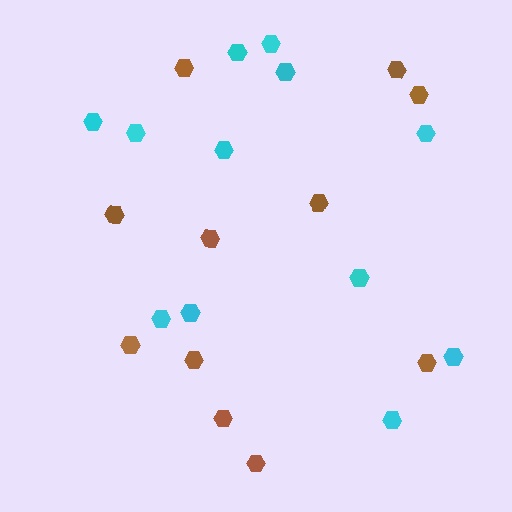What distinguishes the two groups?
There are 2 groups: one group of brown hexagons (11) and one group of cyan hexagons (12).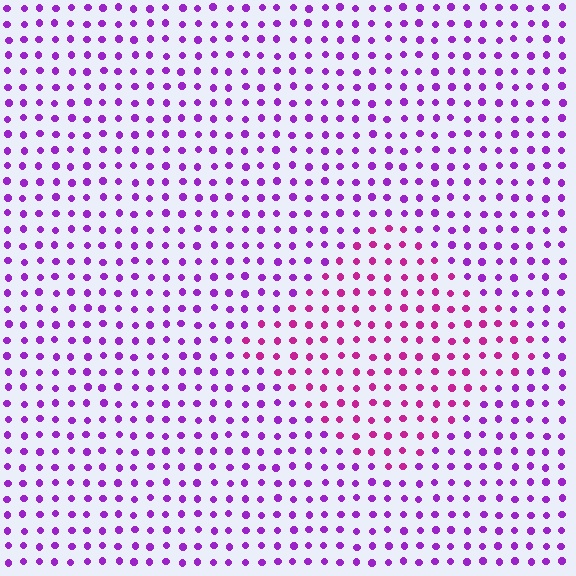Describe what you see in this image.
The image is filled with small purple elements in a uniform arrangement. A diamond-shaped region is visible where the elements are tinted to a slightly different hue, forming a subtle color boundary.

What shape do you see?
I see a diamond.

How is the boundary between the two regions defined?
The boundary is defined purely by a slight shift in hue (about 35 degrees). Spacing, size, and orientation are identical on both sides.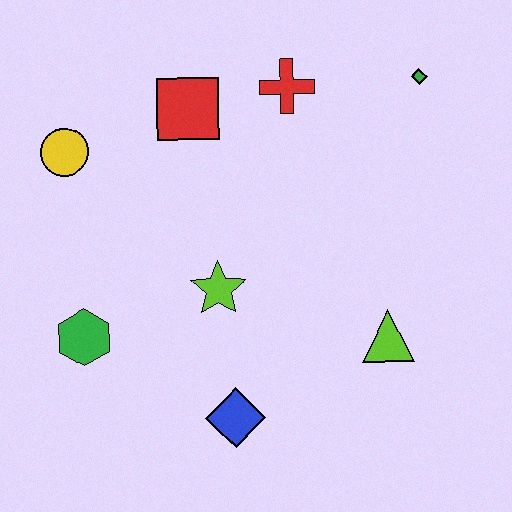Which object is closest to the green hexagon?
The lime star is closest to the green hexagon.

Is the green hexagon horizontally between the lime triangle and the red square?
No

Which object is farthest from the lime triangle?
The yellow circle is farthest from the lime triangle.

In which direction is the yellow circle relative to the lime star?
The yellow circle is to the left of the lime star.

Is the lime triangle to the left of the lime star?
No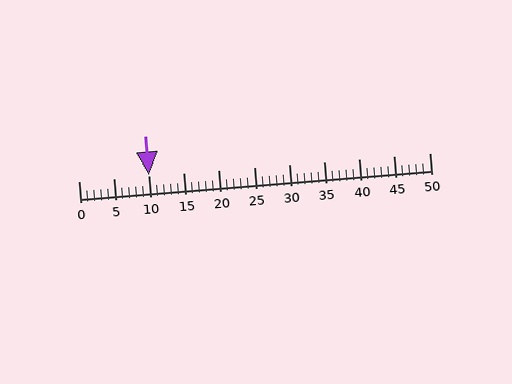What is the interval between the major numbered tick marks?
The major tick marks are spaced 5 units apart.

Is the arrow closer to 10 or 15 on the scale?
The arrow is closer to 10.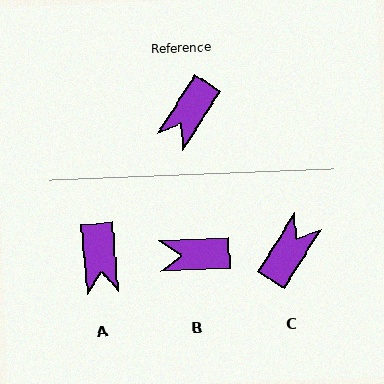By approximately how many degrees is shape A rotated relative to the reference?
Approximately 38 degrees counter-clockwise.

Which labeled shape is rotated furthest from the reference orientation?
C, about 179 degrees away.